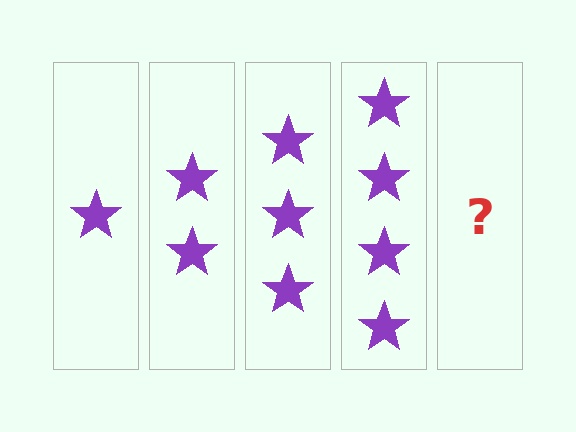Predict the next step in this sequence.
The next step is 5 stars.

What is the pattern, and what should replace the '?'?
The pattern is that each step adds one more star. The '?' should be 5 stars.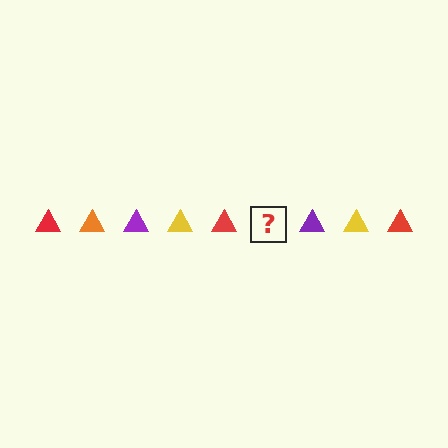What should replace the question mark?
The question mark should be replaced with an orange triangle.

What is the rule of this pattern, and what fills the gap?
The rule is that the pattern cycles through red, orange, purple, yellow triangles. The gap should be filled with an orange triangle.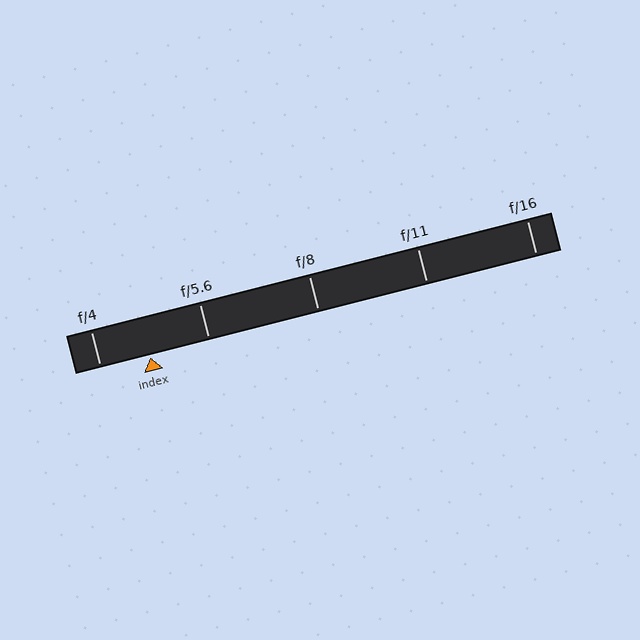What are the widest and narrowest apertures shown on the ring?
The widest aperture shown is f/4 and the narrowest is f/16.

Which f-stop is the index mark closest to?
The index mark is closest to f/4.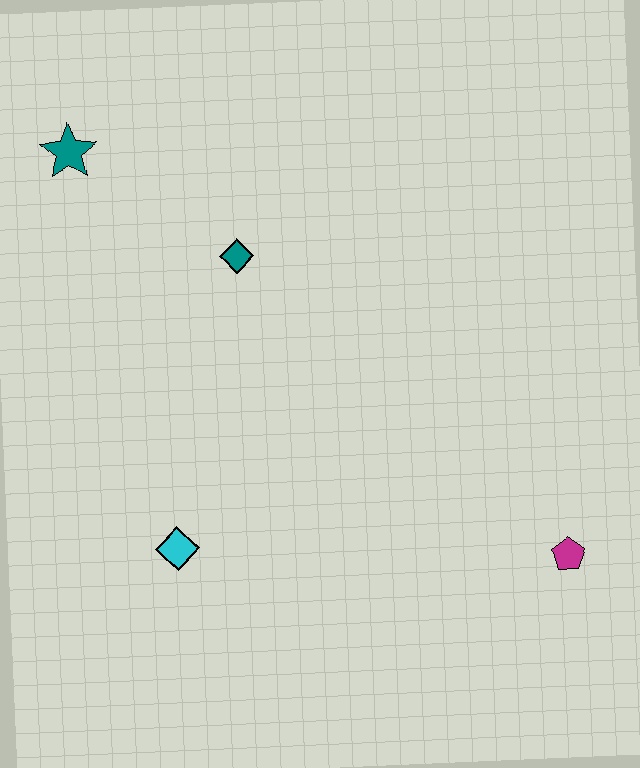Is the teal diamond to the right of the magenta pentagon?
No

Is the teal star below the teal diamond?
No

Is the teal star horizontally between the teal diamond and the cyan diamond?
No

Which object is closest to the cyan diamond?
The teal diamond is closest to the cyan diamond.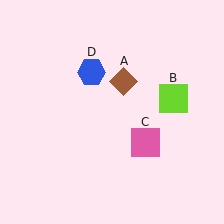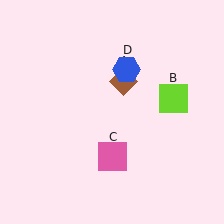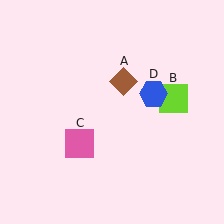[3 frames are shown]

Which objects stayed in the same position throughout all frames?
Brown diamond (object A) and lime square (object B) remained stationary.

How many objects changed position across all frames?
2 objects changed position: pink square (object C), blue hexagon (object D).